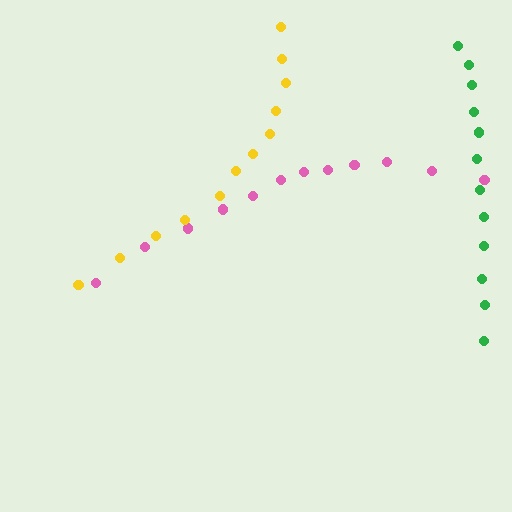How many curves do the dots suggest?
There are 3 distinct paths.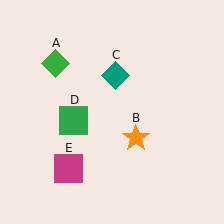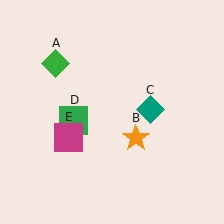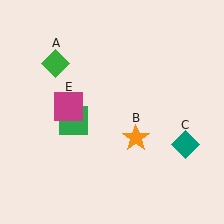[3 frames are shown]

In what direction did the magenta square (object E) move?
The magenta square (object E) moved up.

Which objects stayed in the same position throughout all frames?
Green diamond (object A) and orange star (object B) and green square (object D) remained stationary.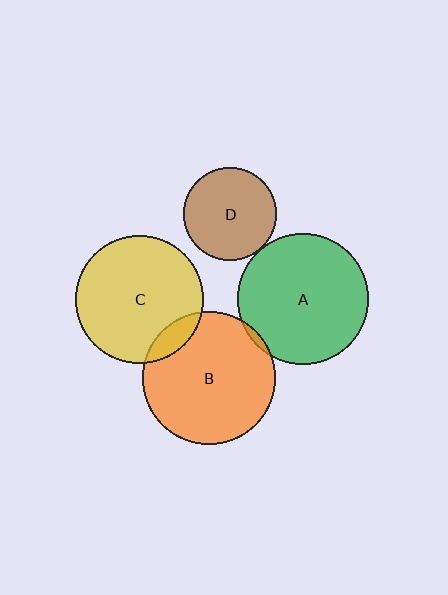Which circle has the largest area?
Circle B (orange).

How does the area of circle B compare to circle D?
Approximately 2.1 times.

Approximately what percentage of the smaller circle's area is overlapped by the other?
Approximately 10%.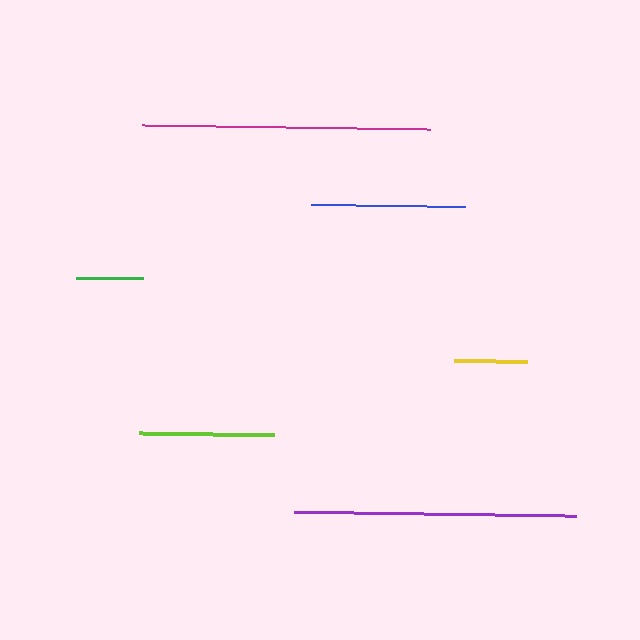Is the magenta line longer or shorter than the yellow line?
The magenta line is longer than the yellow line.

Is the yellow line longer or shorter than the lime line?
The lime line is longer than the yellow line.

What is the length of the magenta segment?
The magenta segment is approximately 288 pixels long.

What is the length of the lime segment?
The lime segment is approximately 135 pixels long.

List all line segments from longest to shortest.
From longest to shortest: magenta, purple, blue, lime, yellow, green.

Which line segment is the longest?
The magenta line is the longest at approximately 288 pixels.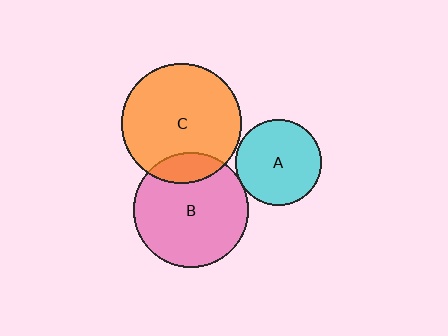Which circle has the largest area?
Circle C (orange).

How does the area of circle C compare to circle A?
Approximately 1.9 times.